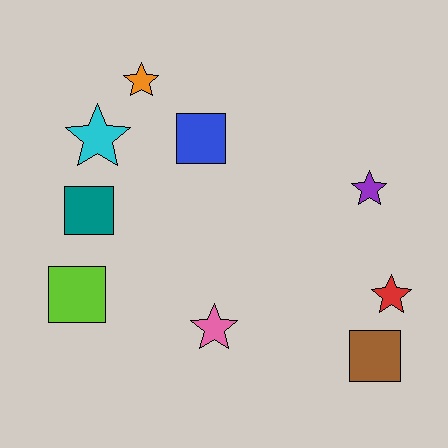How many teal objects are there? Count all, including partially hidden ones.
There is 1 teal object.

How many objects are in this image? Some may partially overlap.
There are 9 objects.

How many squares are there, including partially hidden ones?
There are 4 squares.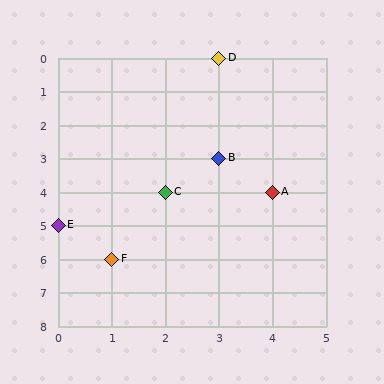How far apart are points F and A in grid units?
Points F and A are 3 columns and 2 rows apart (about 3.6 grid units diagonally).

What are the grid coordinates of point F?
Point F is at grid coordinates (1, 6).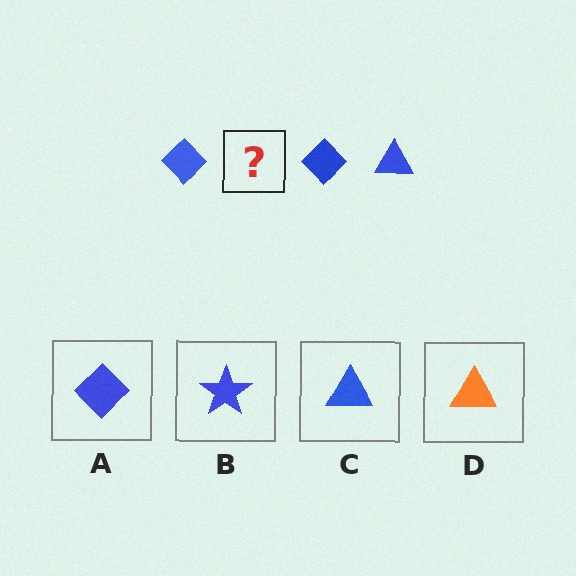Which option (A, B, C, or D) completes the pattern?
C.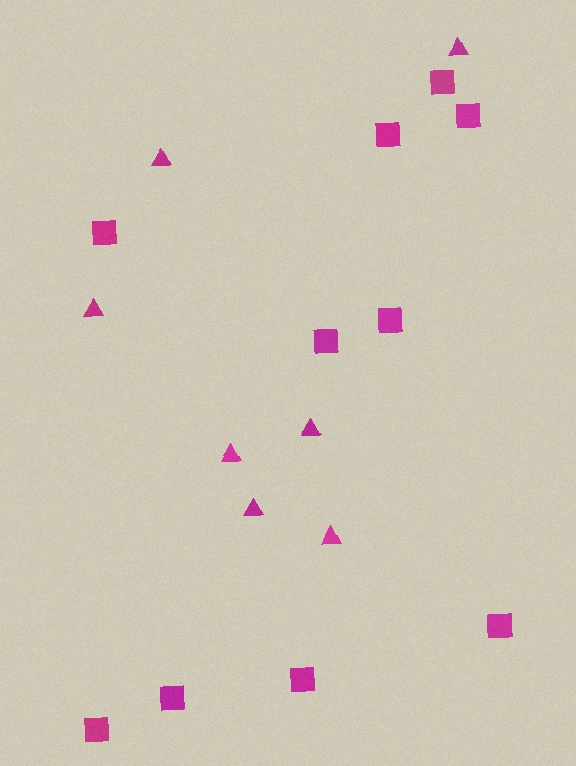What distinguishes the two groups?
There are 2 groups: one group of triangles (7) and one group of squares (10).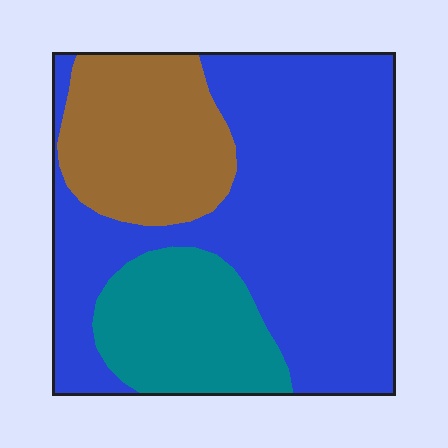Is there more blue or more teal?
Blue.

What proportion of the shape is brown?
Brown takes up about one fifth (1/5) of the shape.